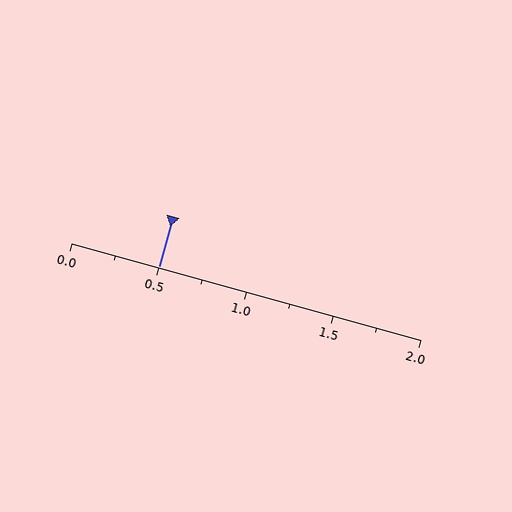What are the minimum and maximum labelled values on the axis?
The axis runs from 0.0 to 2.0.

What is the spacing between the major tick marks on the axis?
The major ticks are spaced 0.5 apart.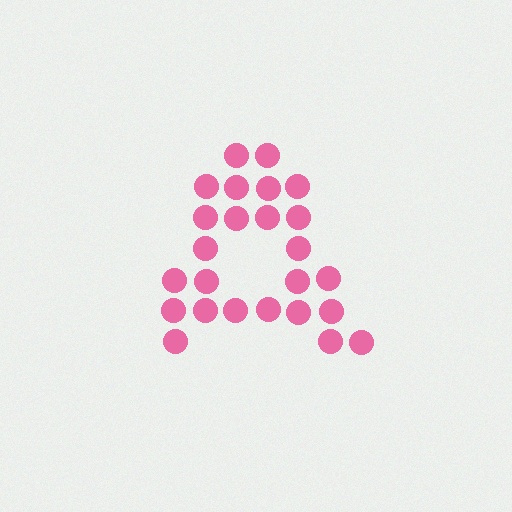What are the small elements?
The small elements are circles.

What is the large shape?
The large shape is the letter A.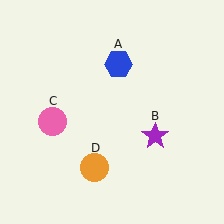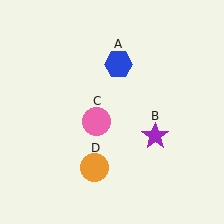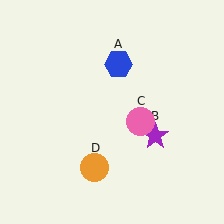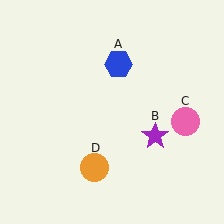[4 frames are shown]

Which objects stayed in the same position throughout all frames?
Blue hexagon (object A) and purple star (object B) and orange circle (object D) remained stationary.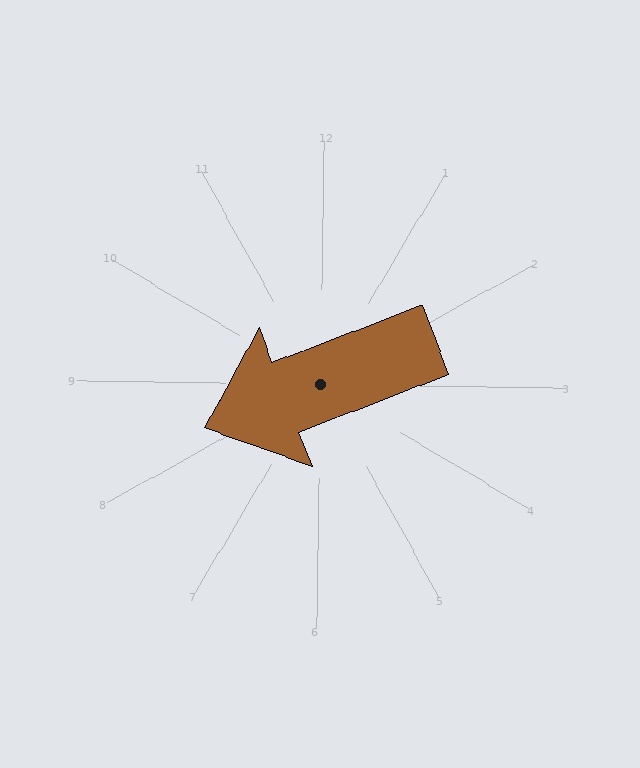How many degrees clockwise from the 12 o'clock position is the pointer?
Approximately 248 degrees.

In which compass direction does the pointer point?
West.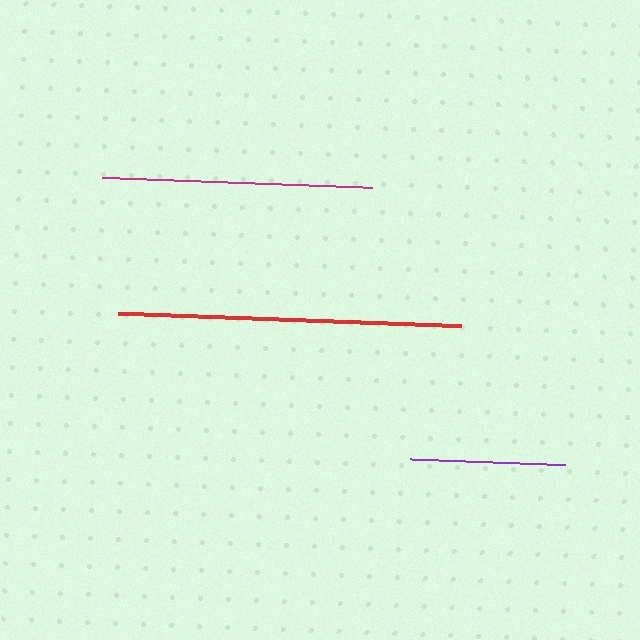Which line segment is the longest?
The red line is the longest at approximately 343 pixels.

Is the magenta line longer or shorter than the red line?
The red line is longer than the magenta line.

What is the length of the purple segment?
The purple segment is approximately 155 pixels long.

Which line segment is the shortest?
The purple line is the shortest at approximately 155 pixels.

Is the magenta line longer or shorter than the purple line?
The magenta line is longer than the purple line.